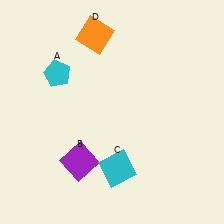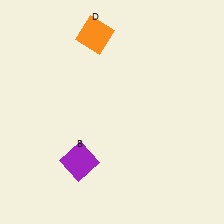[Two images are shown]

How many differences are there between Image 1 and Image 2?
There are 2 differences between the two images.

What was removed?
The cyan square (C), the cyan pentagon (A) were removed in Image 2.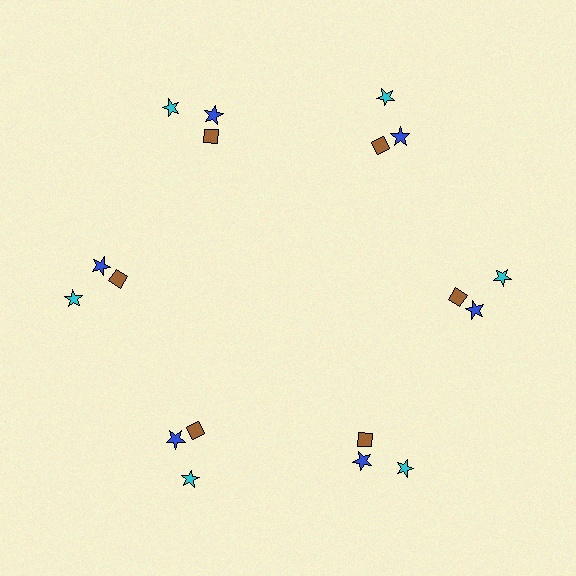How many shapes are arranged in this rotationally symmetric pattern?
There are 18 shapes, arranged in 6 groups of 3.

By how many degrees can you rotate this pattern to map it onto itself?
The pattern maps onto itself every 60 degrees of rotation.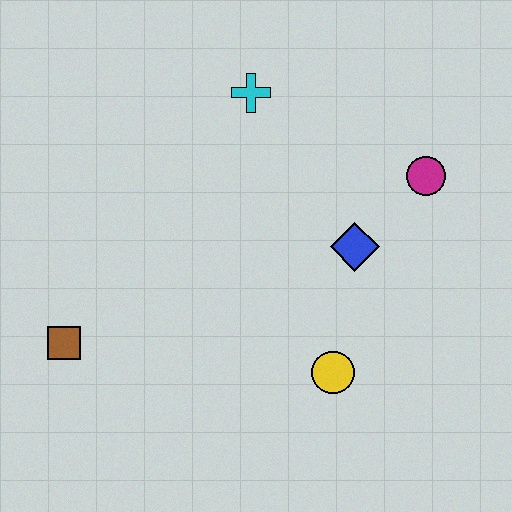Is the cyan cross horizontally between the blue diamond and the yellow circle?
No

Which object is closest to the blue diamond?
The magenta circle is closest to the blue diamond.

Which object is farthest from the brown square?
The magenta circle is farthest from the brown square.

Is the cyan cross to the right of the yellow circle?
No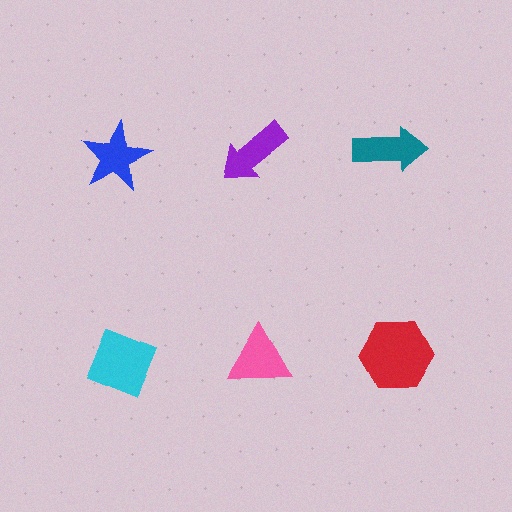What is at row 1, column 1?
A blue star.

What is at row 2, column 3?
A red hexagon.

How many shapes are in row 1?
3 shapes.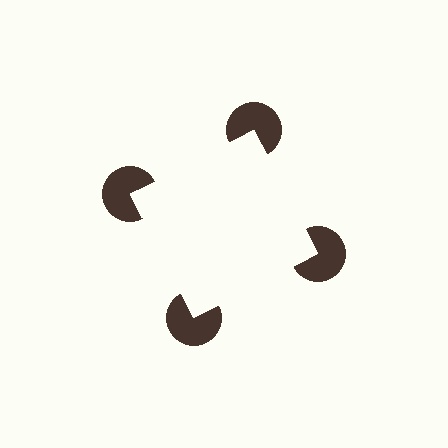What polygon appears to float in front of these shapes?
An illusory square — its edges are inferred from the aligned wedge cuts in the pac-man discs, not physically drawn.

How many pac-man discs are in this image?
There are 4 — one at each vertex of the illusory square.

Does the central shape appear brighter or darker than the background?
It typically appears slightly brighter than the background, even though no actual brightness change is drawn.